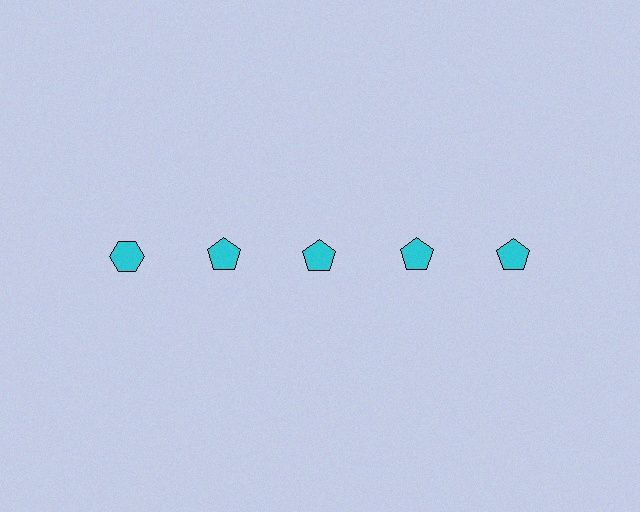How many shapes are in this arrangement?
There are 5 shapes arranged in a grid pattern.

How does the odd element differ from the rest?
It has a different shape: hexagon instead of pentagon.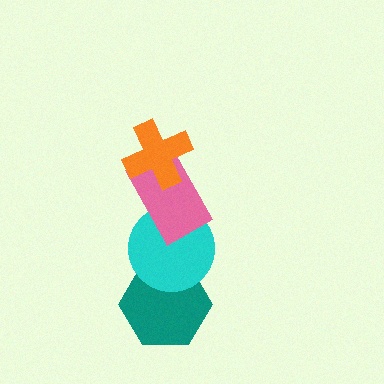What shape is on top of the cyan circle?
The pink rectangle is on top of the cyan circle.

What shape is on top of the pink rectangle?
The orange cross is on top of the pink rectangle.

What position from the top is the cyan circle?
The cyan circle is 3rd from the top.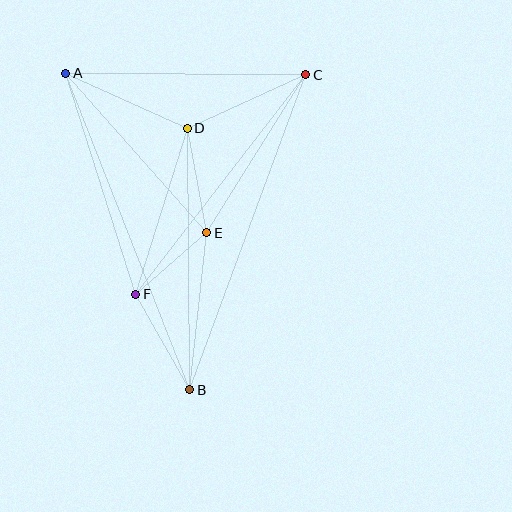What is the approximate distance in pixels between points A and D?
The distance between A and D is approximately 134 pixels.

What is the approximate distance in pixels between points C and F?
The distance between C and F is approximately 278 pixels.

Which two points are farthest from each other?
Points A and B are farthest from each other.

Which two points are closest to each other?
Points E and F are closest to each other.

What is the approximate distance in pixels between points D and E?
The distance between D and E is approximately 106 pixels.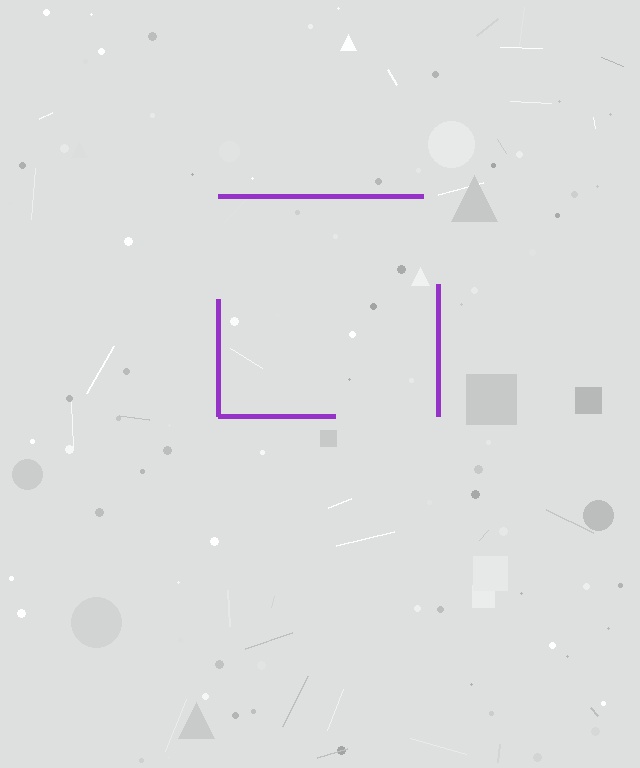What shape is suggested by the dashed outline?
The dashed outline suggests a square.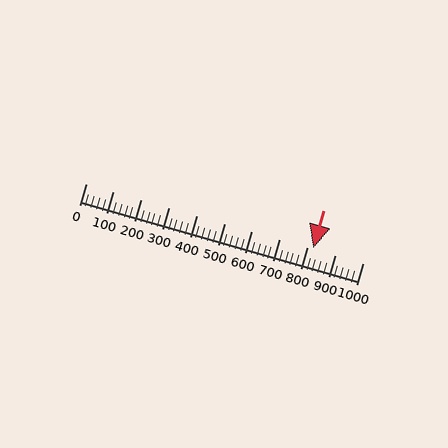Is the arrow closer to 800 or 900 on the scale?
The arrow is closer to 800.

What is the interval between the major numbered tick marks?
The major tick marks are spaced 100 units apart.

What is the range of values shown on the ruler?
The ruler shows values from 0 to 1000.